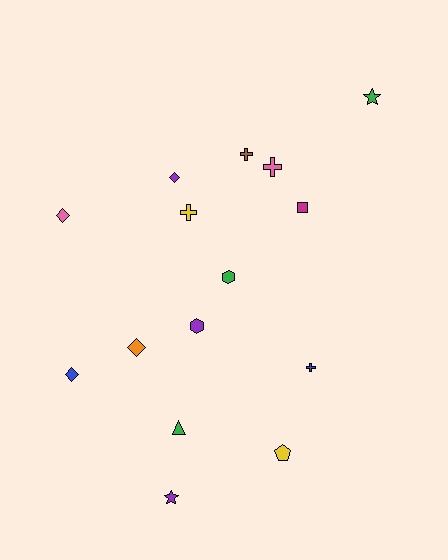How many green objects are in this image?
There are 3 green objects.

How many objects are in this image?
There are 15 objects.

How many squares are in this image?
There is 1 square.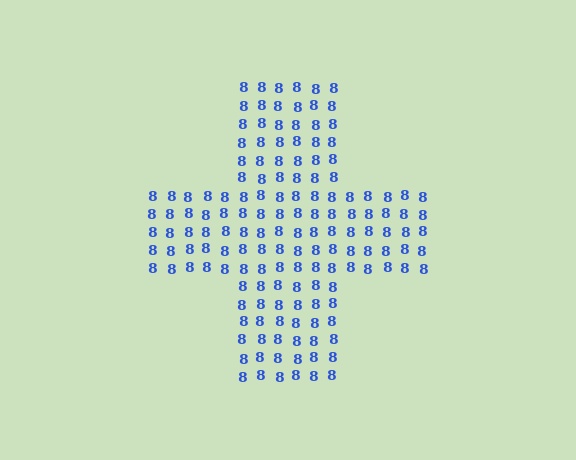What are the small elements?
The small elements are digit 8's.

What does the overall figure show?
The overall figure shows a cross.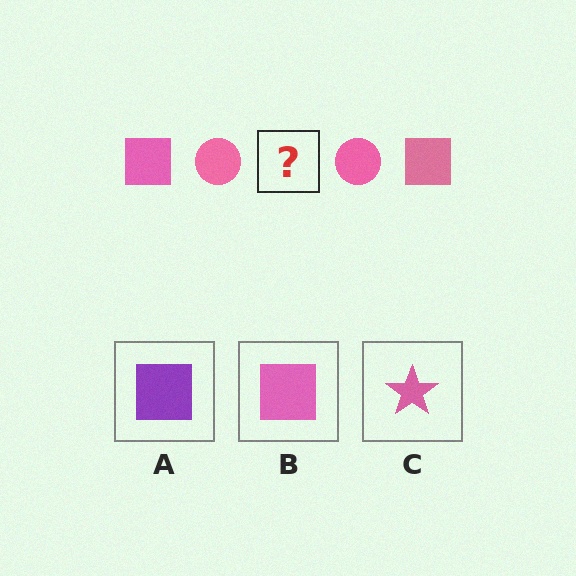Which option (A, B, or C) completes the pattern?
B.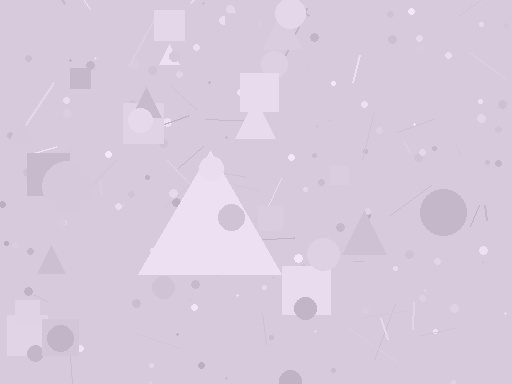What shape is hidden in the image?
A triangle is hidden in the image.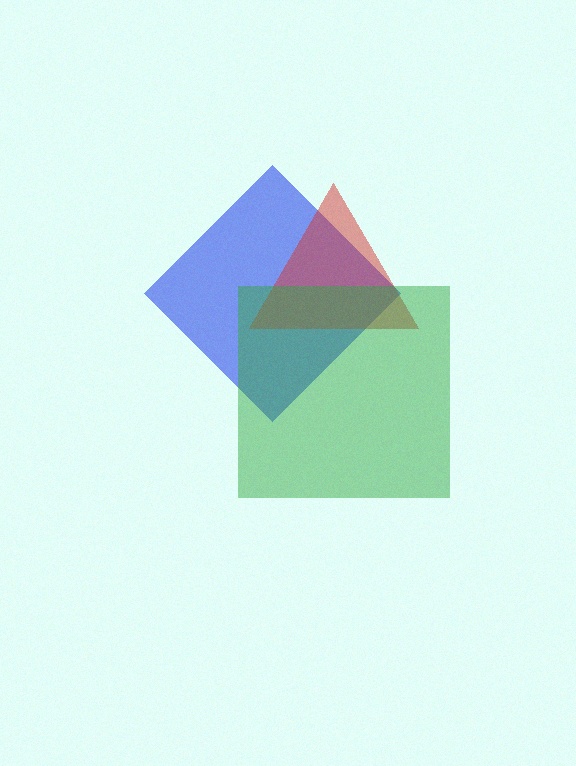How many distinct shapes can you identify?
There are 3 distinct shapes: a blue diamond, a red triangle, a green square.